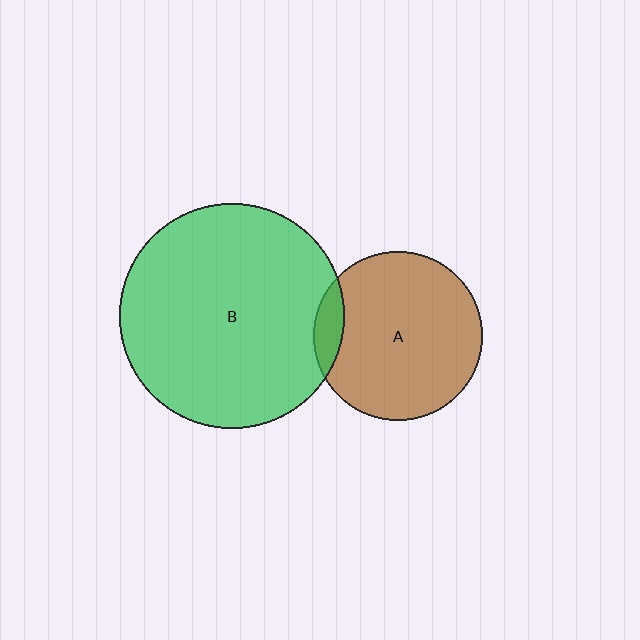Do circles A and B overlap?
Yes.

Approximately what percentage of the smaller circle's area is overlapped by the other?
Approximately 10%.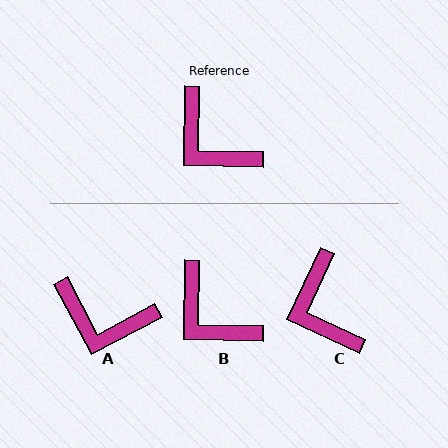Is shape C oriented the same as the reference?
No, it is off by about 24 degrees.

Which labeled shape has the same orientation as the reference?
B.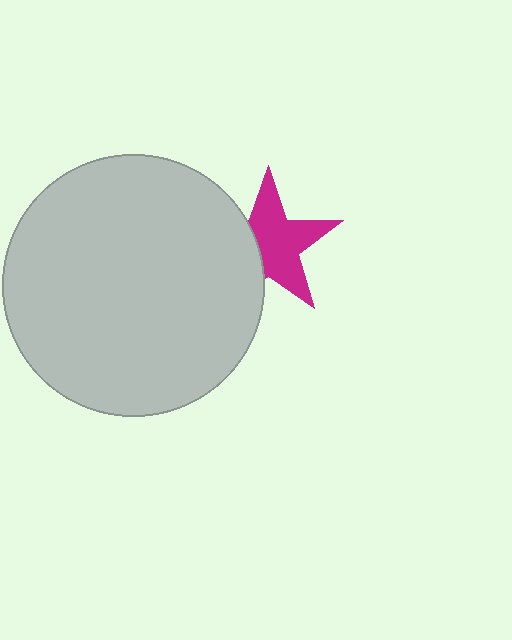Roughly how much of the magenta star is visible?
About half of it is visible (roughly 65%).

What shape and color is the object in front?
The object in front is a light gray circle.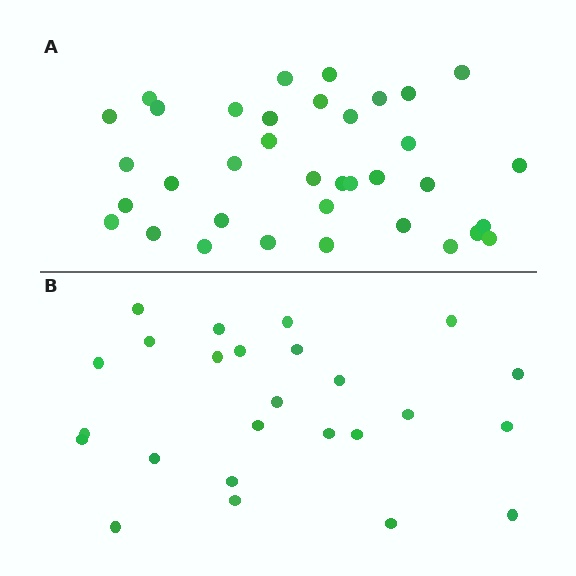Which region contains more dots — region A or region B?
Region A (the top region) has more dots.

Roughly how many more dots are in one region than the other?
Region A has roughly 12 or so more dots than region B.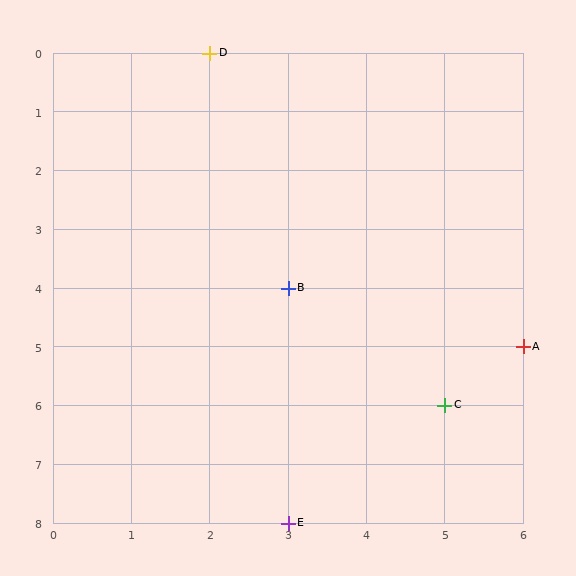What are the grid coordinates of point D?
Point D is at grid coordinates (2, 0).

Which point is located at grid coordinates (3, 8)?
Point E is at (3, 8).